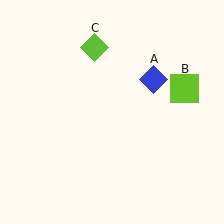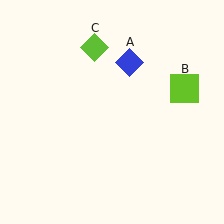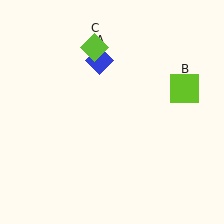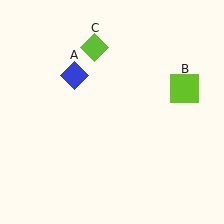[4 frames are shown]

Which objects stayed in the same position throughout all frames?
Lime square (object B) and lime diamond (object C) remained stationary.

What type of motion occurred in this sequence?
The blue diamond (object A) rotated counterclockwise around the center of the scene.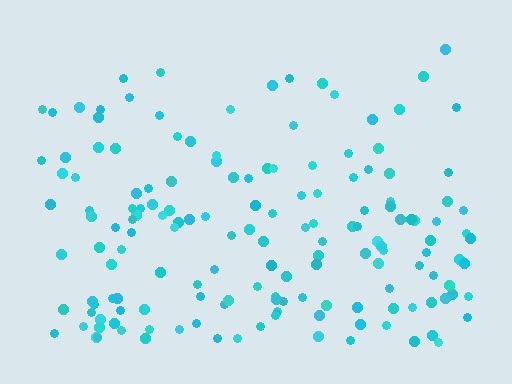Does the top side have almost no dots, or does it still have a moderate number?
Still a moderate number, just noticeably fewer than the bottom.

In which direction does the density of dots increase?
From top to bottom, with the bottom side densest.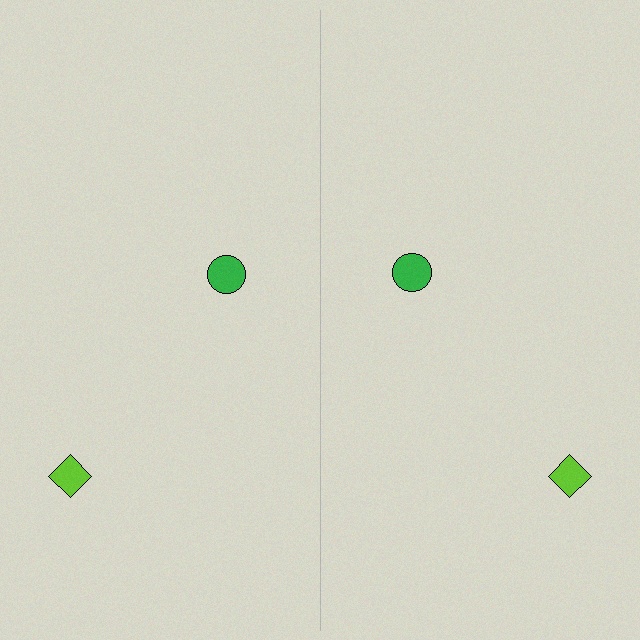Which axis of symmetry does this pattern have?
The pattern has a vertical axis of symmetry running through the center of the image.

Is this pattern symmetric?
Yes, this pattern has bilateral (reflection) symmetry.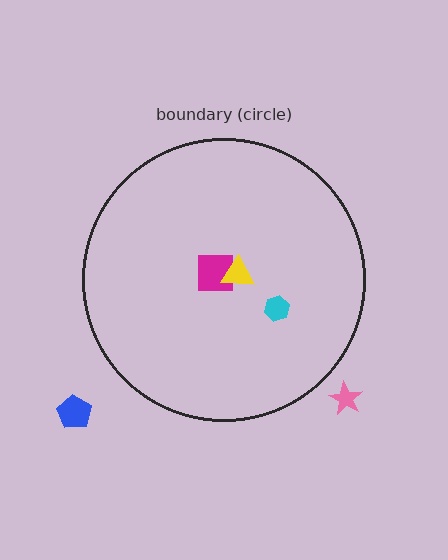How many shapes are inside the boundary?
3 inside, 2 outside.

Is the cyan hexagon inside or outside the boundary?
Inside.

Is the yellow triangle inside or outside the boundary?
Inside.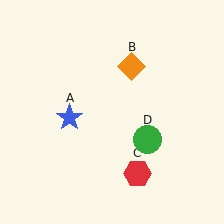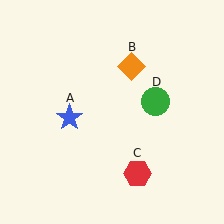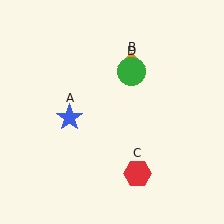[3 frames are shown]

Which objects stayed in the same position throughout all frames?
Blue star (object A) and orange diamond (object B) and red hexagon (object C) remained stationary.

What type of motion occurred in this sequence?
The green circle (object D) rotated counterclockwise around the center of the scene.